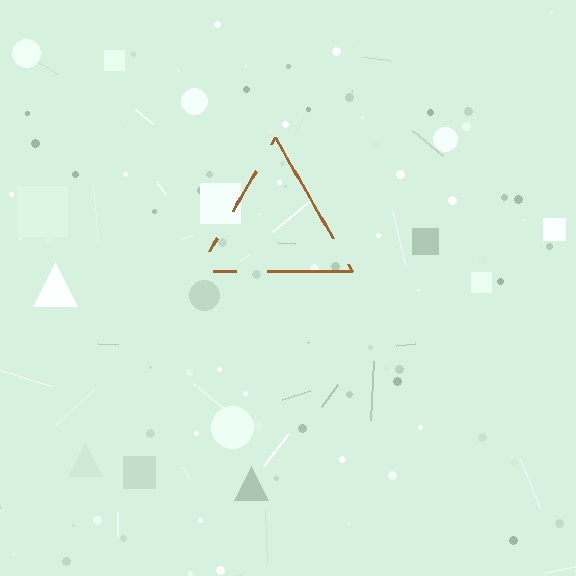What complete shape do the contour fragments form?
The contour fragments form a triangle.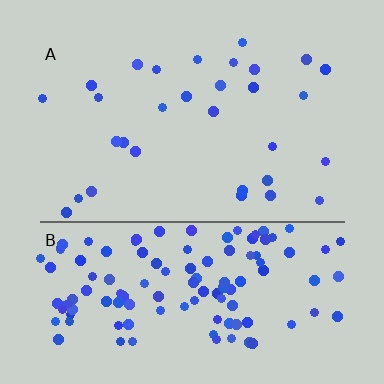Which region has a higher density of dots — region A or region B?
B (the bottom).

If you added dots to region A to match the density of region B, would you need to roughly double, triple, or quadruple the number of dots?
Approximately quadruple.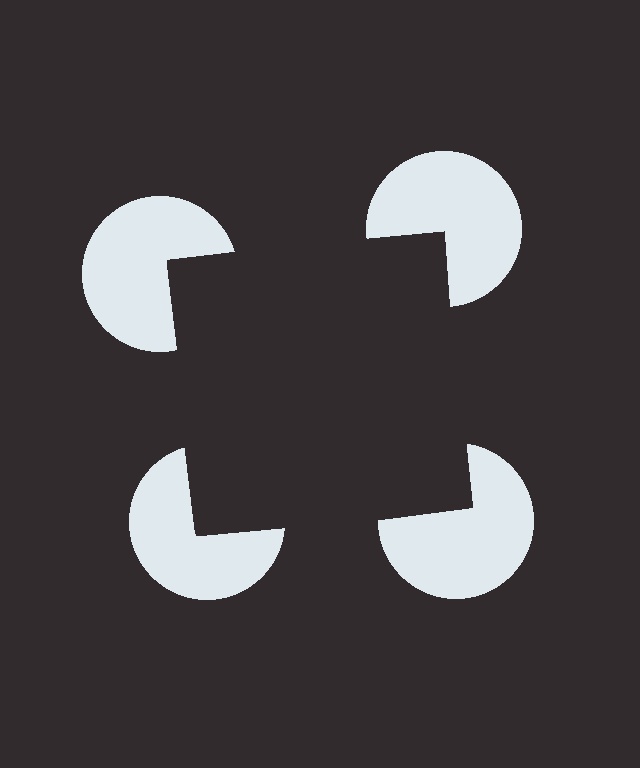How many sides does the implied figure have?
4 sides.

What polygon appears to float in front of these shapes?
An illusory square — its edges are inferred from the aligned wedge cuts in the pac-man discs, not physically drawn.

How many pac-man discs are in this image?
There are 4 — one at each vertex of the illusory square.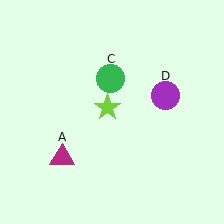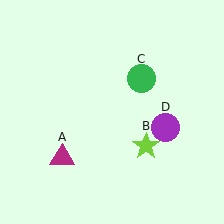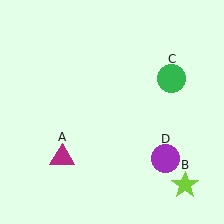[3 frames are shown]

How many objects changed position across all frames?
3 objects changed position: lime star (object B), green circle (object C), purple circle (object D).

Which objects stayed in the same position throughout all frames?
Magenta triangle (object A) remained stationary.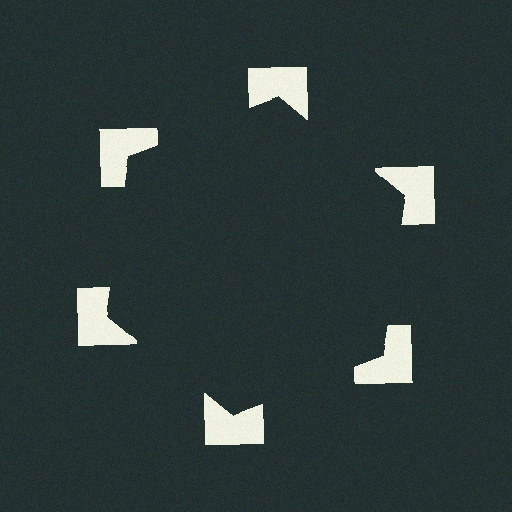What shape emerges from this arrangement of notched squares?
An illusory hexagon — its edges are inferred from the aligned wedge cuts in the notched squares, not physically drawn.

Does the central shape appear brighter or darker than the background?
It typically appears slightly darker than the background, even though no actual brightness change is drawn.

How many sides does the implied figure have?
6 sides.